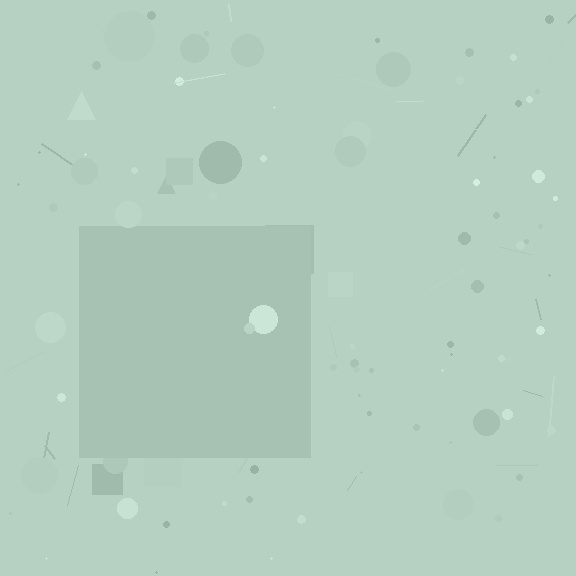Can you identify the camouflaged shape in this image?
The camouflaged shape is a square.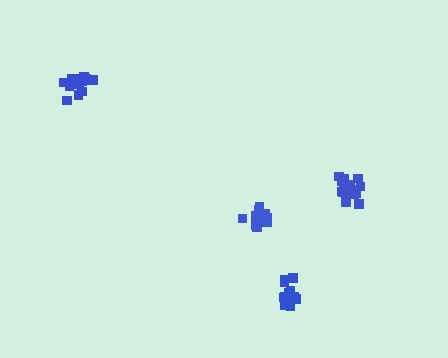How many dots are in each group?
Group 1: 17 dots, Group 2: 13 dots, Group 3: 16 dots, Group 4: 14 dots (60 total).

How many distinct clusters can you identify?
There are 4 distinct clusters.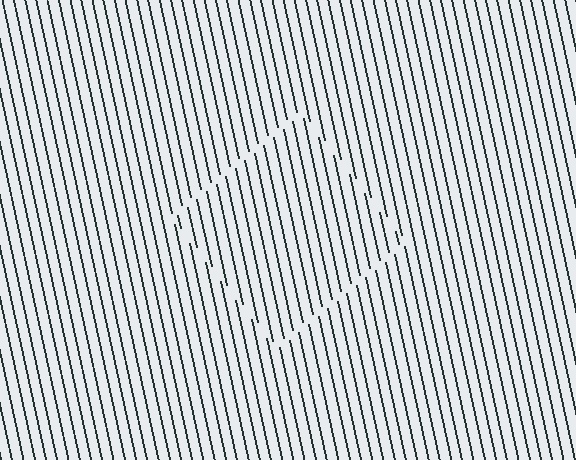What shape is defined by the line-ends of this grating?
An illusory square. The interior of the shape contains the same grating, shifted by half a period — the contour is defined by the phase discontinuity where line-ends from the inner and outer gratings abut.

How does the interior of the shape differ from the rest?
The interior of the shape contains the same grating, shifted by half a period — the contour is defined by the phase discontinuity where line-ends from the inner and outer gratings abut.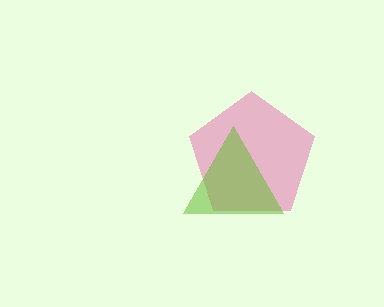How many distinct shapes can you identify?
There are 2 distinct shapes: a pink pentagon, a lime triangle.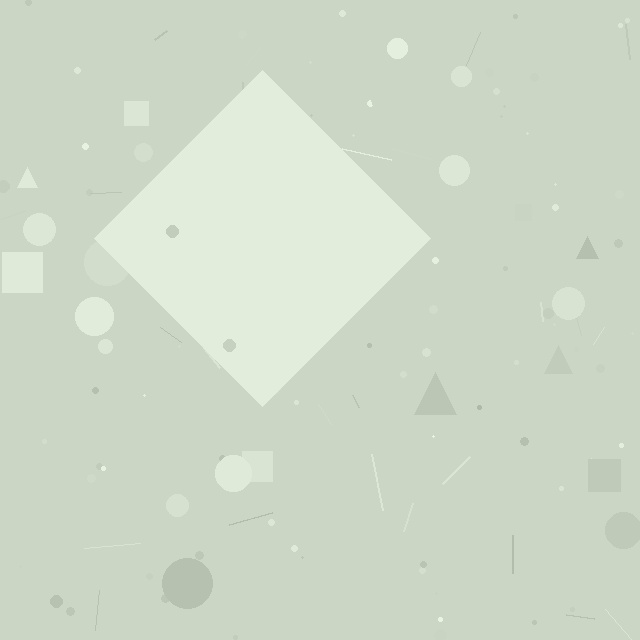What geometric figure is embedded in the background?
A diamond is embedded in the background.